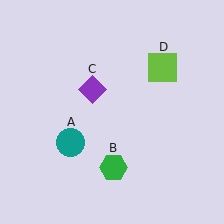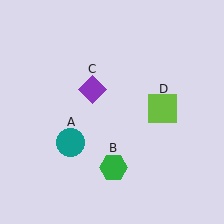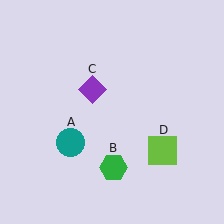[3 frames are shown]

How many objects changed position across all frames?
1 object changed position: lime square (object D).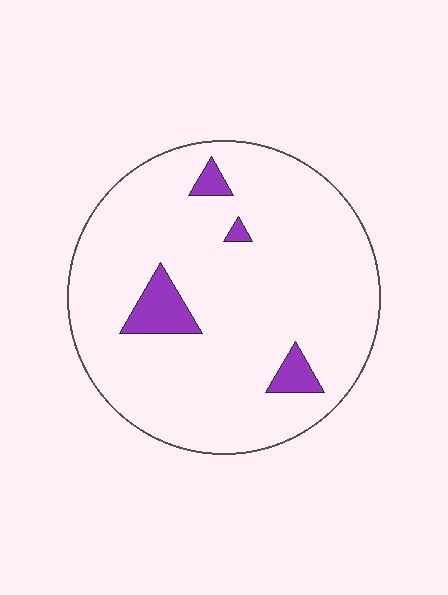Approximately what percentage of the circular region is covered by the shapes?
Approximately 10%.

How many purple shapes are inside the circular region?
4.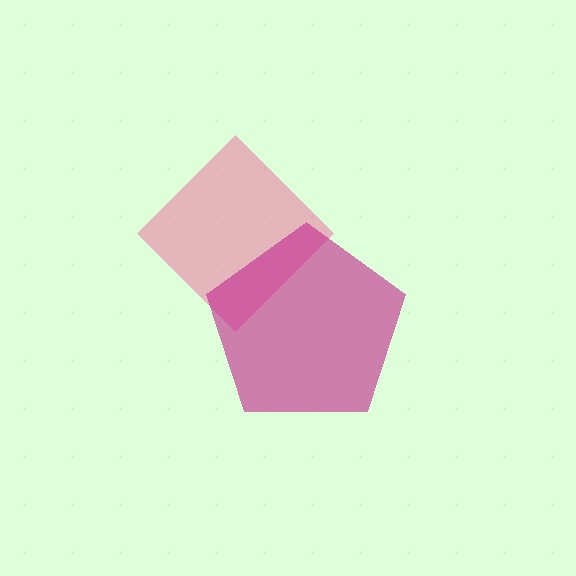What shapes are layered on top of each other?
The layered shapes are: a pink diamond, a magenta pentagon.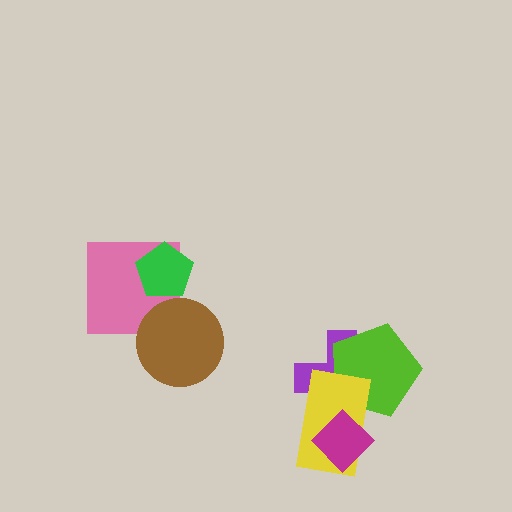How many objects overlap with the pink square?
2 objects overlap with the pink square.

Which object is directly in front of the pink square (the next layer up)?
The brown circle is directly in front of the pink square.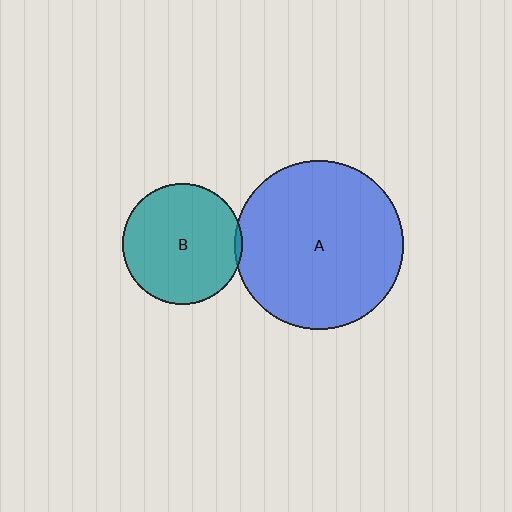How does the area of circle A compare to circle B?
Approximately 2.0 times.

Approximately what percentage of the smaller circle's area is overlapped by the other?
Approximately 5%.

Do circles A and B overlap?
Yes.